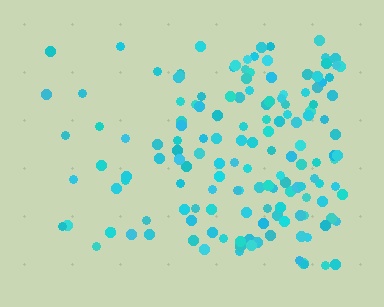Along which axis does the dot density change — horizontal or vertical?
Horizontal.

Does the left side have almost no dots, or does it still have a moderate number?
Still a moderate number, just noticeably fewer than the right.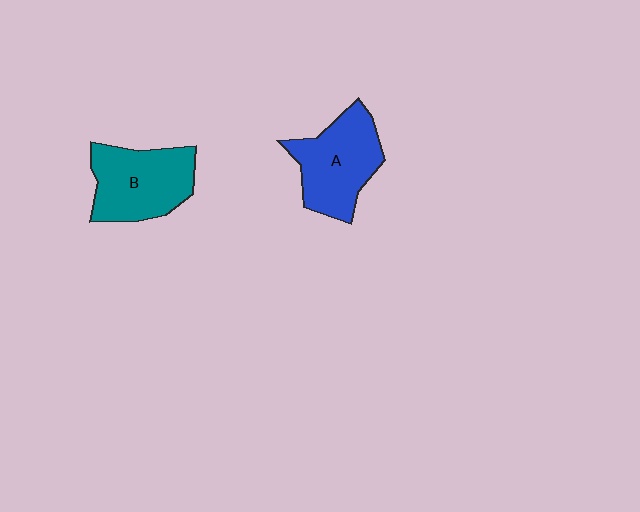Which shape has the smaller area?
Shape A (blue).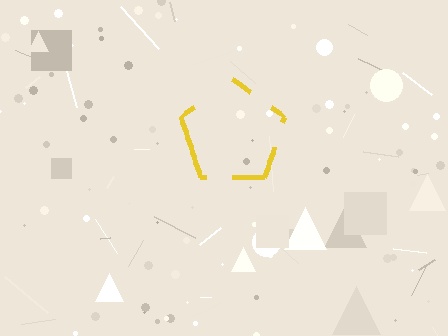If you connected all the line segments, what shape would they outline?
They would outline a pentagon.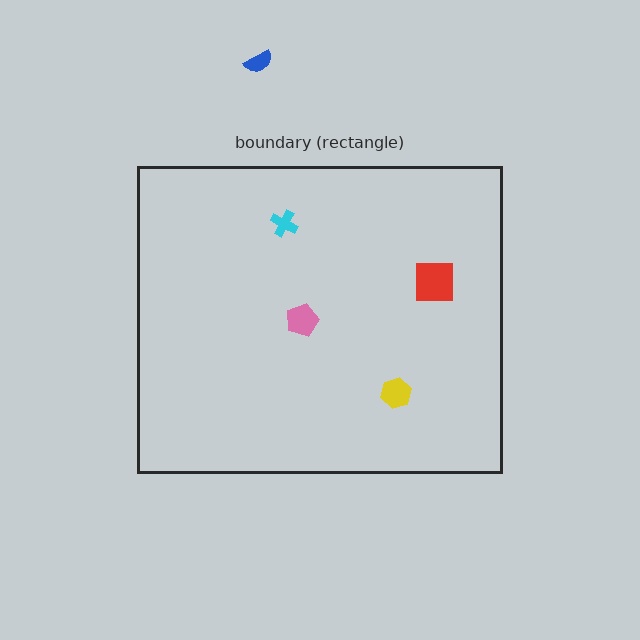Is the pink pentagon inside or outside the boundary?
Inside.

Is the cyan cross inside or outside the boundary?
Inside.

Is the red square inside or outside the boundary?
Inside.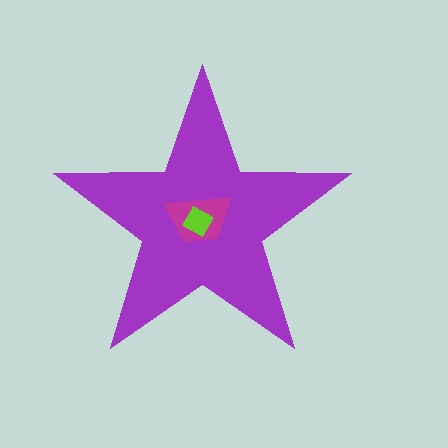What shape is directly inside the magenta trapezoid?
The lime diamond.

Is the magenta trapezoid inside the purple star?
Yes.